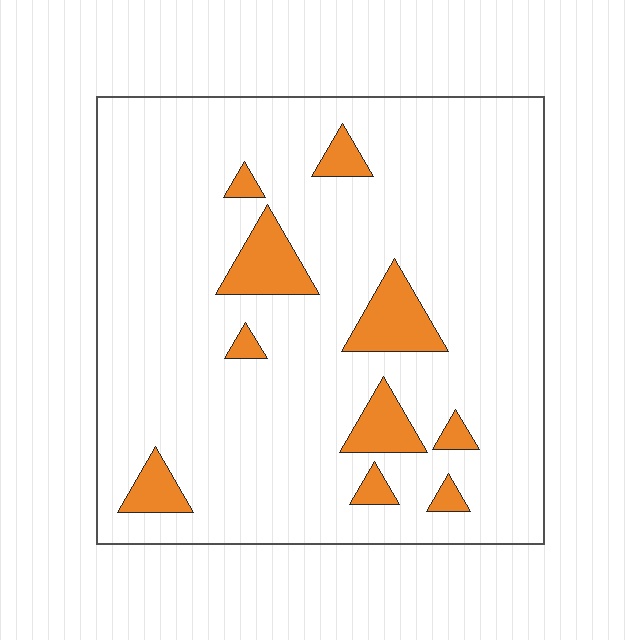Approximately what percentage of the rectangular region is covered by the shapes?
Approximately 10%.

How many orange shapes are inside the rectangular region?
10.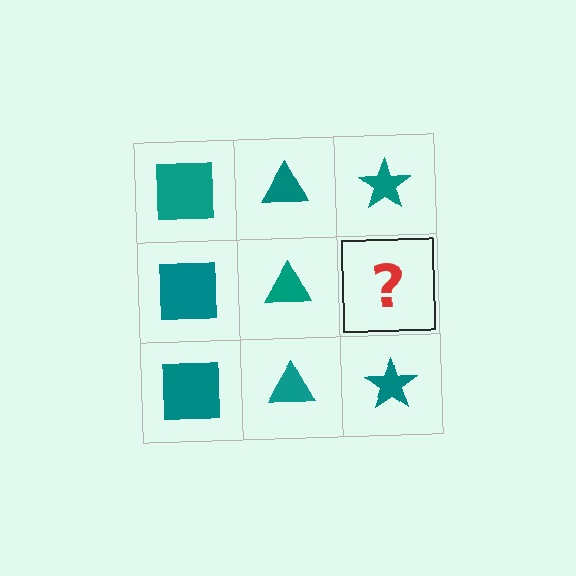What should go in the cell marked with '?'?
The missing cell should contain a teal star.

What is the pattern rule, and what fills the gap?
The rule is that each column has a consistent shape. The gap should be filled with a teal star.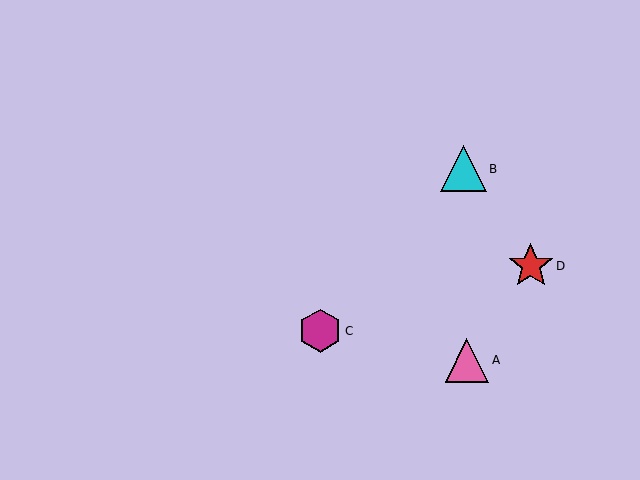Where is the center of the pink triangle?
The center of the pink triangle is at (467, 360).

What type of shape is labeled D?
Shape D is a red star.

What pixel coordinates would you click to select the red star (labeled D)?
Click at (531, 266) to select the red star D.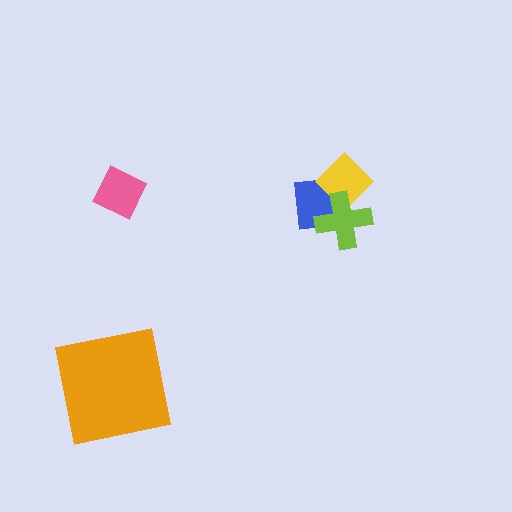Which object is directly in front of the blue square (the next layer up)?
The yellow diamond is directly in front of the blue square.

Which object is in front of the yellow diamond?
The lime cross is in front of the yellow diamond.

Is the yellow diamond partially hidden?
Yes, it is partially covered by another shape.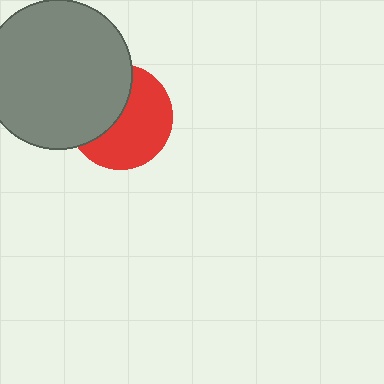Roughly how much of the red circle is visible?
About half of it is visible (roughly 58%).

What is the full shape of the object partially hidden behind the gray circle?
The partially hidden object is a red circle.